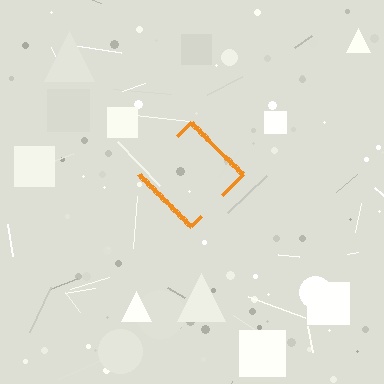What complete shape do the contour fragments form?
The contour fragments form a diamond.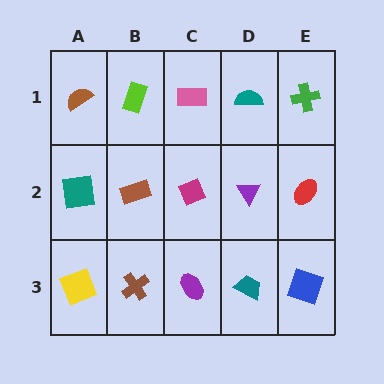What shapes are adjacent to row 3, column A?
A teal square (row 2, column A), a brown cross (row 3, column B).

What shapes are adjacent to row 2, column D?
A teal semicircle (row 1, column D), a teal trapezoid (row 3, column D), a magenta diamond (row 2, column C), a red ellipse (row 2, column E).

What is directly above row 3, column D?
A purple triangle.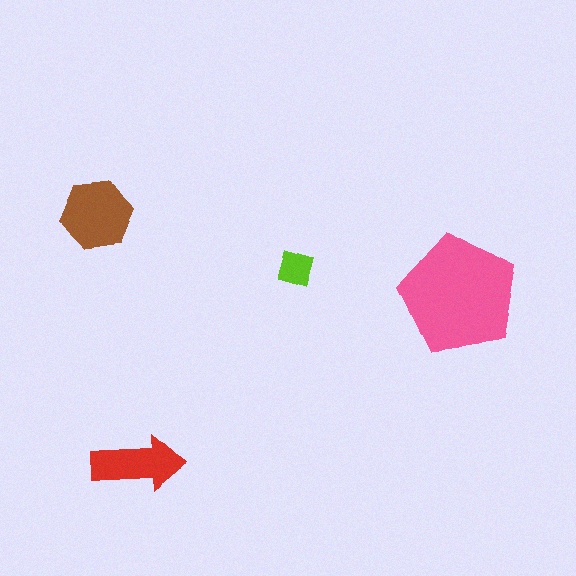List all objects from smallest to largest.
The lime diamond, the red arrow, the brown hexagon, the pink pentagon.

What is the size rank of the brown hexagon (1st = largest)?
2nd.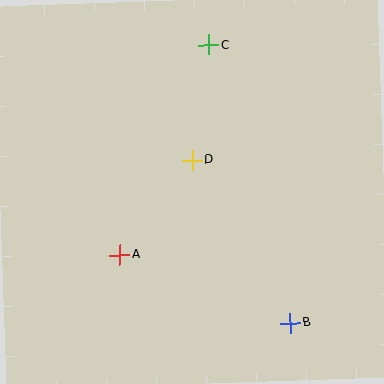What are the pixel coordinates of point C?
Point C is at (209, 45).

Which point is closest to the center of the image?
Point D at (192, 160) is closest to the center.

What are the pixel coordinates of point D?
Point D is at (192, 160).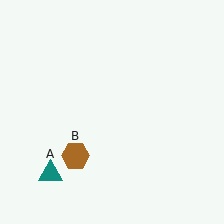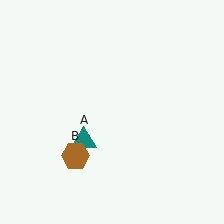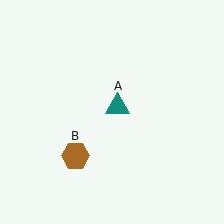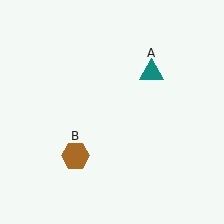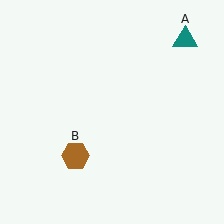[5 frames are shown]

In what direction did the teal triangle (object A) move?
The teal triangle (object A) moved up and to the right.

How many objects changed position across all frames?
1 object changed position: teal triangle (object A).